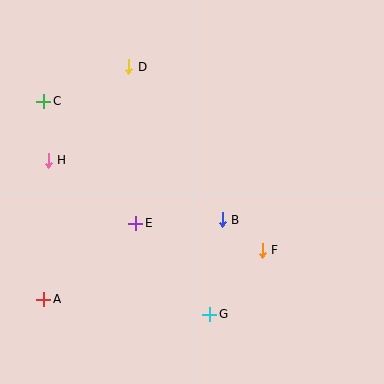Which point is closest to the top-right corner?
Point D is closest to the top-right corner.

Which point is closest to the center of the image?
Point B at (222, 220) is closest to the center.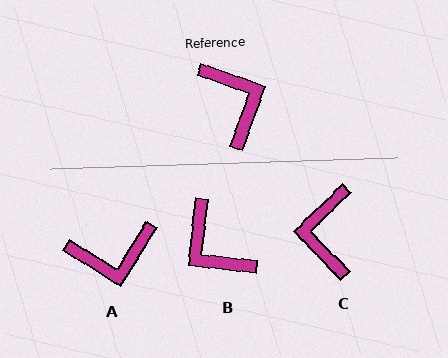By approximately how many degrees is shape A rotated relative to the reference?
Approximately 101 degrees clockwise.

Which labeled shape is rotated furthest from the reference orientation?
B, about 166 degrees away.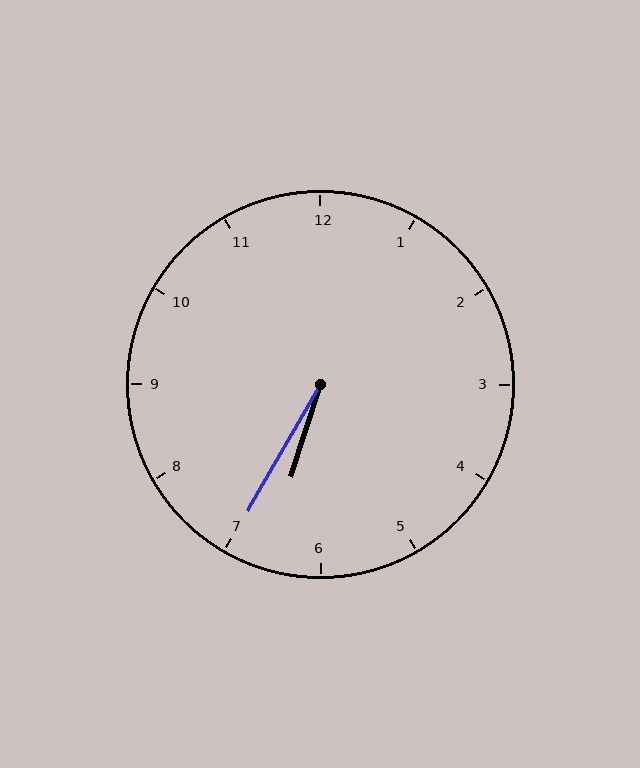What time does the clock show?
6:35.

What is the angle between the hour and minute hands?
Approximately 12 degrees.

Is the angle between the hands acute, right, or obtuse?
It is acute.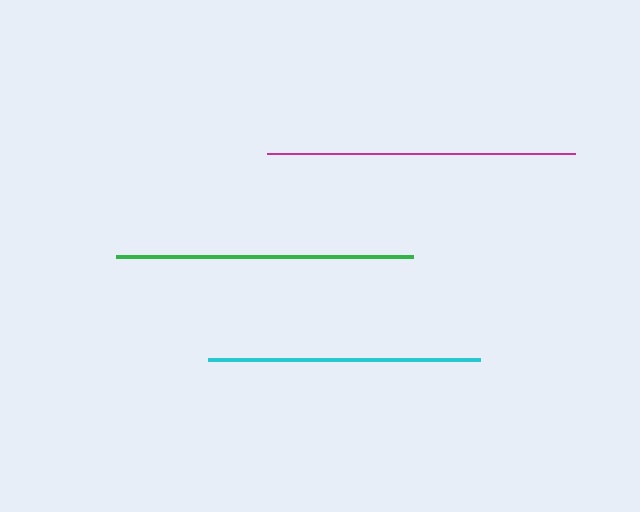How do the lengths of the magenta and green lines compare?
The magenta and green lines are approximately the same length.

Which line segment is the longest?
The magenta line is the longest at approximately 307 pixels.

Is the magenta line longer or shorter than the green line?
The magenta line is longer than the green line.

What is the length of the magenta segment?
The magenta segment is approximately 307 pixels long.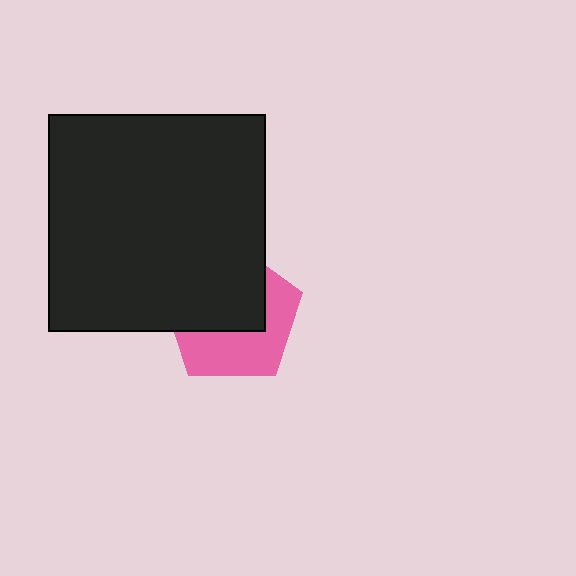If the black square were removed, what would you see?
You would see the complete pink pentagon.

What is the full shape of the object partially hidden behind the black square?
The partially hidden object is a pink pentagon.